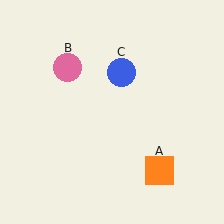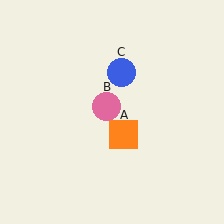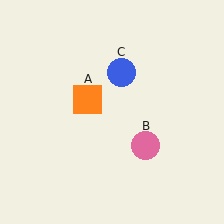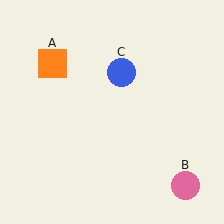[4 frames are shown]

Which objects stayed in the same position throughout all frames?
Blue circle (object C) remained stationary.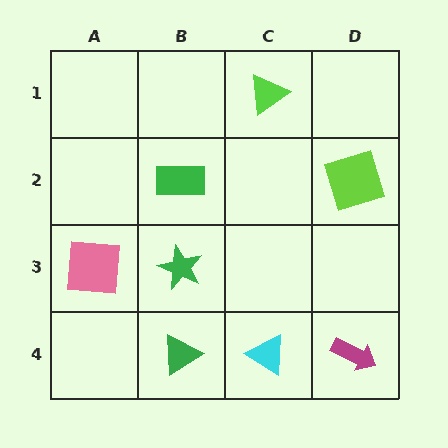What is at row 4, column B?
A green triangle.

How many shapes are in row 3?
2 shapes.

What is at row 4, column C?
A cyan triangle.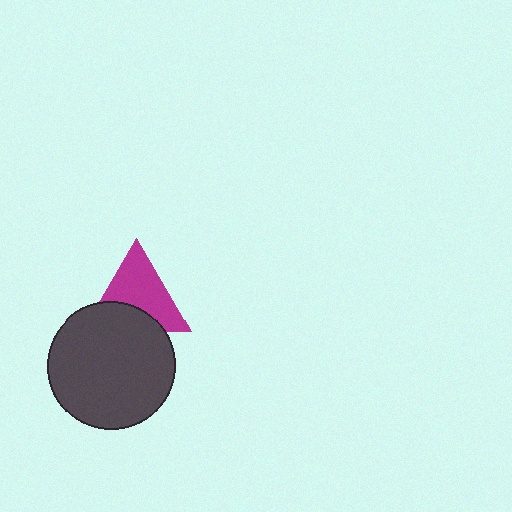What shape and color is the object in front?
The object in front is a dark gray circle.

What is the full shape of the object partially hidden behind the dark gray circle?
The partially hidden object is a magenta triangle.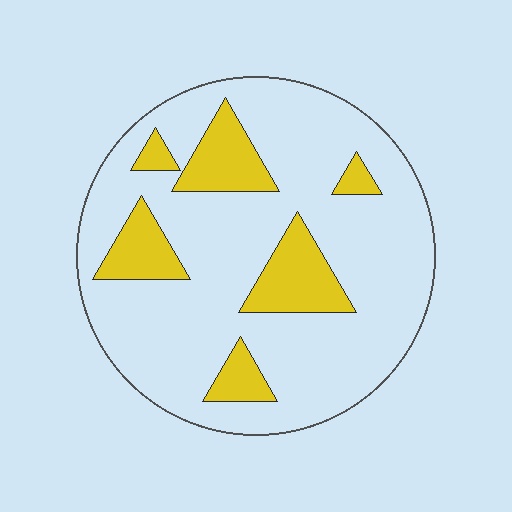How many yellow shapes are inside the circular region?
6.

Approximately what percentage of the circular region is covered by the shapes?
Approximately 20%.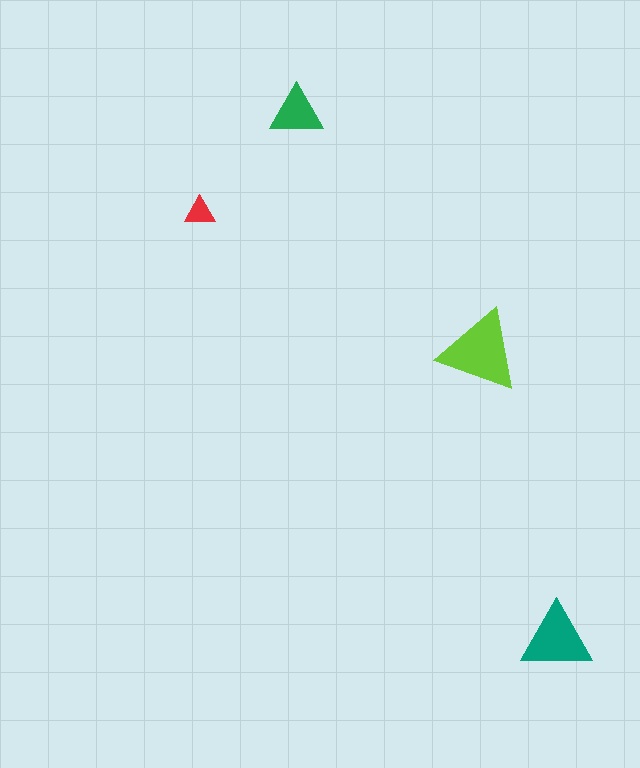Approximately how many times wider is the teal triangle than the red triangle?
About 2.5 times wider.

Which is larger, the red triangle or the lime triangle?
The lime one.